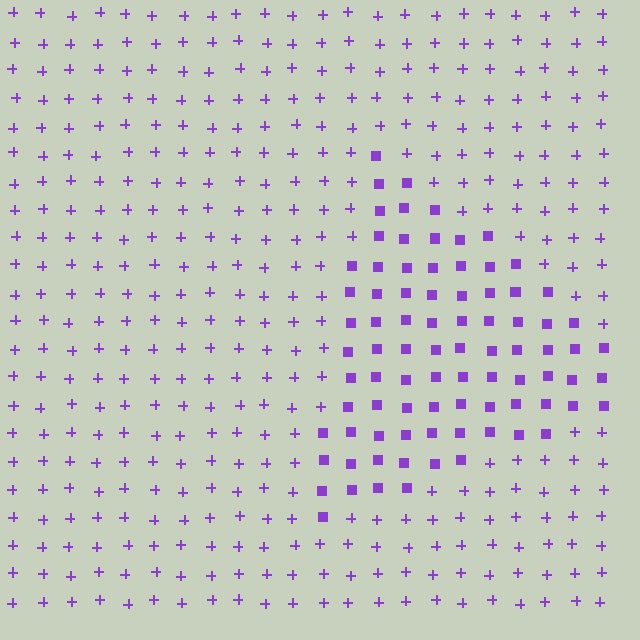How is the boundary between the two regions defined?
The boundary is defined by a change in element shape: squares inside vs. plus signs outside. All elements share the same color and spacing.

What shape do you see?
I see a triangle.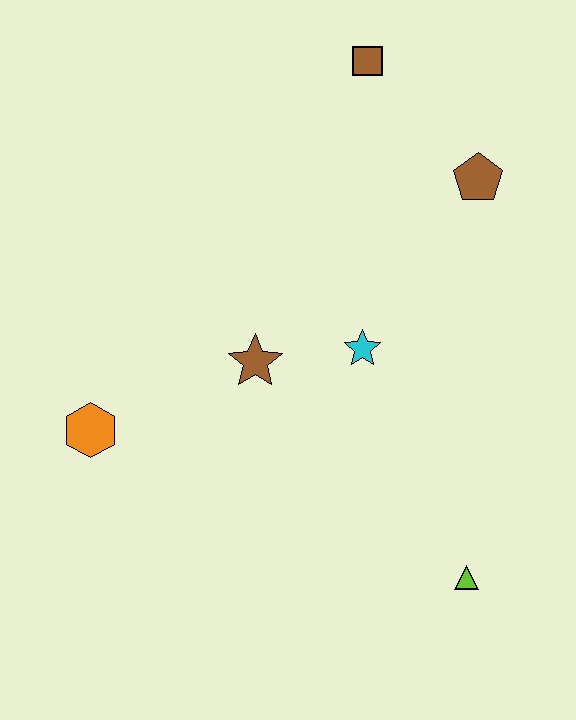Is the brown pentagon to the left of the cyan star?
No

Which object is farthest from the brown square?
The lime triangle is farthest from the brown square.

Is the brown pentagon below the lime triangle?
No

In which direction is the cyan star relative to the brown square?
The cyan star is below the brown square.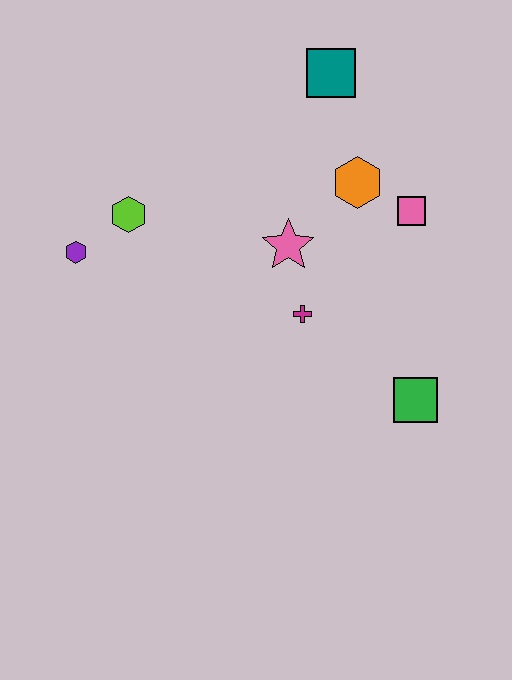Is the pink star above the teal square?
No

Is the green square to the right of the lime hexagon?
Yes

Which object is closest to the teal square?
The orange hexagon is closest to the teal square.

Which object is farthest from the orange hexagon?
The purple hexagon is farthest from the orange hexagon.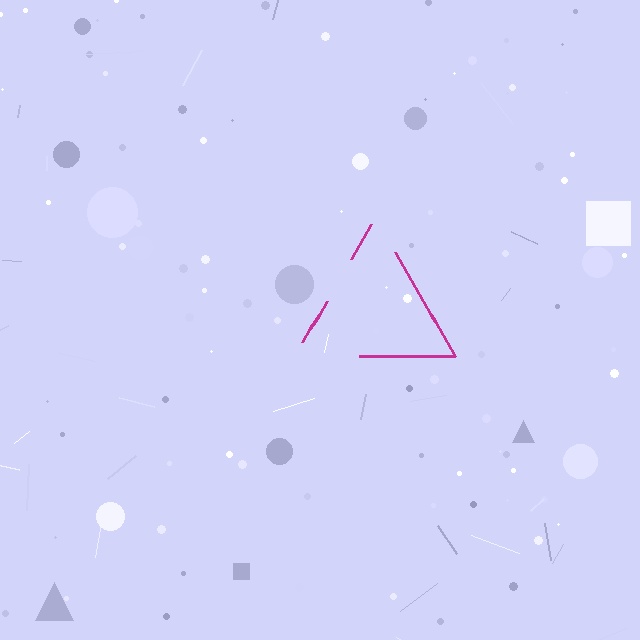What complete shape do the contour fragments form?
The contour fragments form a triangle.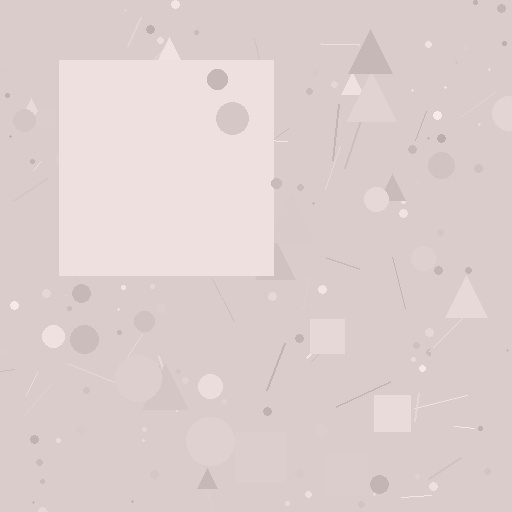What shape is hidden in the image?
A square is hidden in the image.